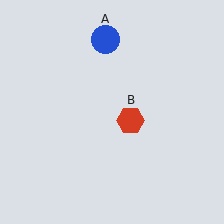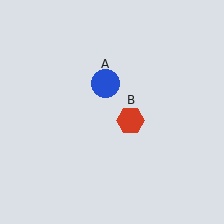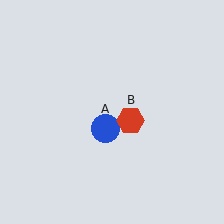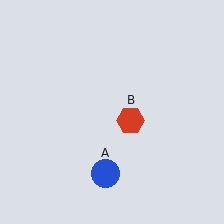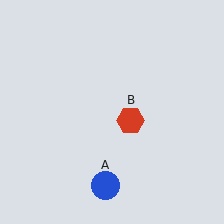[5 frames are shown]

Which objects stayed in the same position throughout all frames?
Red hexagon (object B) remained stationary.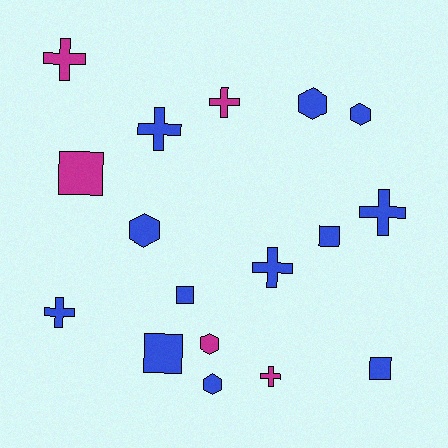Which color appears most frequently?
Blue, with 12 objects.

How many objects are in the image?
There are 17 objects.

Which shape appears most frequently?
Cross, with 7 objects.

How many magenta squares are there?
There is 1 magenta square.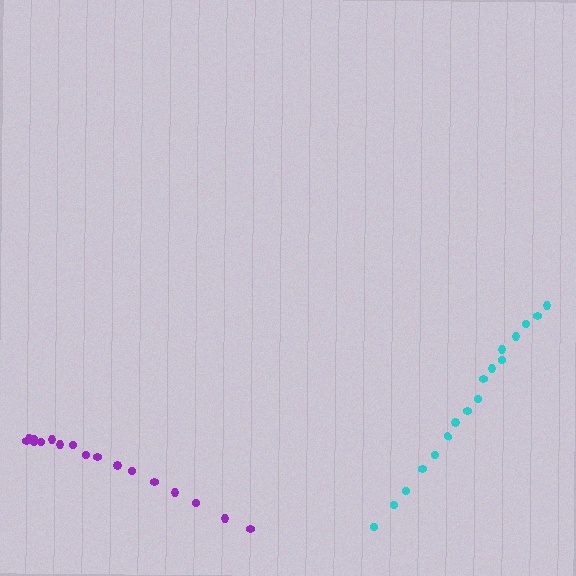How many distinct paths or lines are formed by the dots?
There are 2 distinct paths.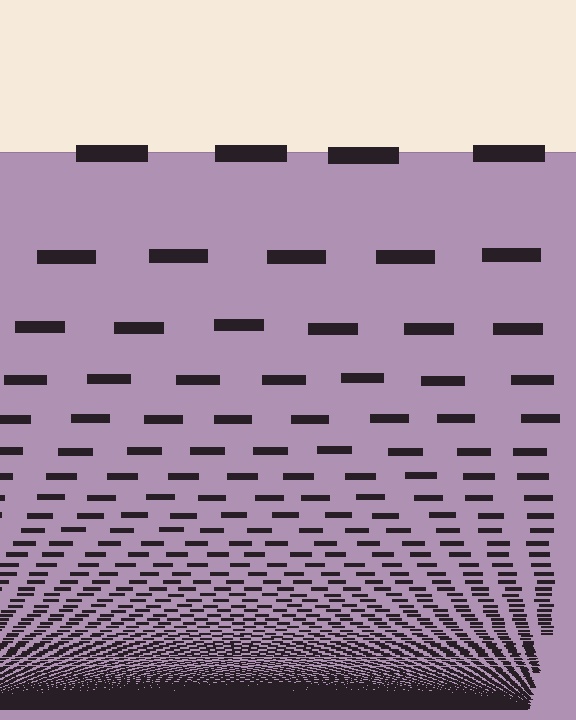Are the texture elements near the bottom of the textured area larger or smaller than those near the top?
Smaller. The gradient is inverted — elements near the bottom are smaller and denser.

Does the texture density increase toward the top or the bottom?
Density increases toward the bottom.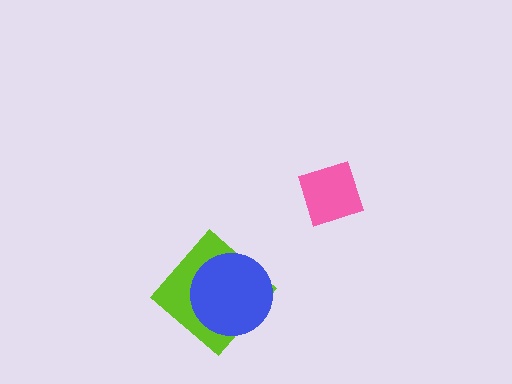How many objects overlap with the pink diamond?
0 objects overlap with the pink diamond.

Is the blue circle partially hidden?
No, no other shape covers it.